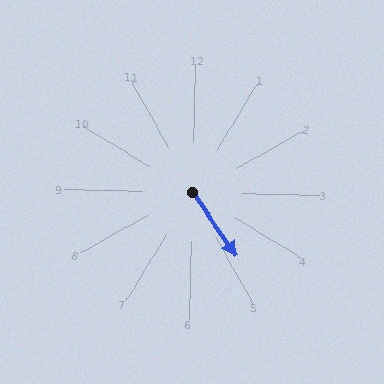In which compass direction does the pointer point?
Southeast.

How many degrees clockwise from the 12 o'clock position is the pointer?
Approximately 144 degrees.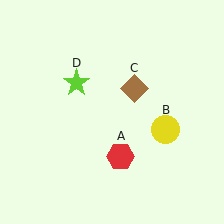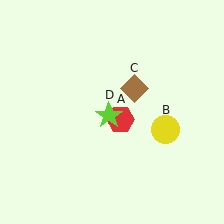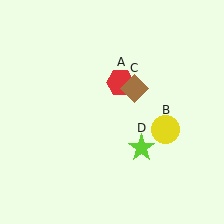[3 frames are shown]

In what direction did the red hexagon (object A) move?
The red hexagon (object A) moved up.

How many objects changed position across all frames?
2 objects changed position: red hexagon (object A), lime star (object D).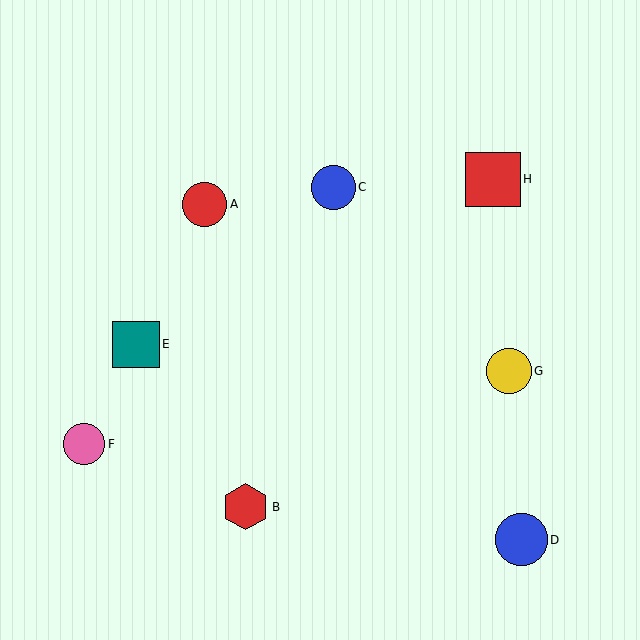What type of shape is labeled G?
Shape G is a yellow circle.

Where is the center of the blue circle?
The center of the blue circle is at (521, 540).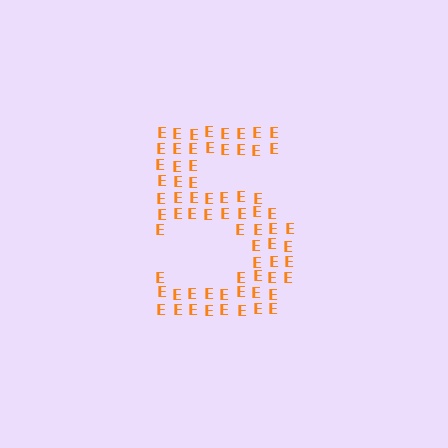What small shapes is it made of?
It is made of small letter E's.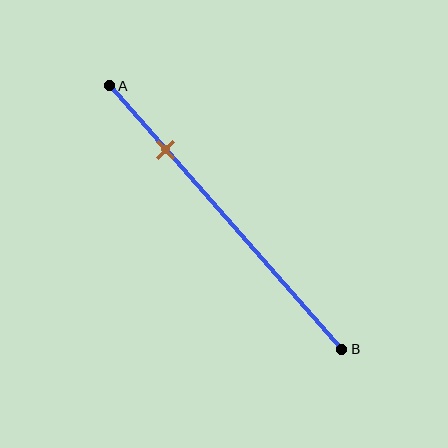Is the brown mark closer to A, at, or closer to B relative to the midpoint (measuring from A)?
The brown mark is closer to point A than the midpoint of segment AB.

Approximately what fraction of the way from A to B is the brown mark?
The brown mark is approximately 25% of the way from A to B.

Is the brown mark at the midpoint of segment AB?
No, the mark is at about 25% from A, not at the 50% midpoint.